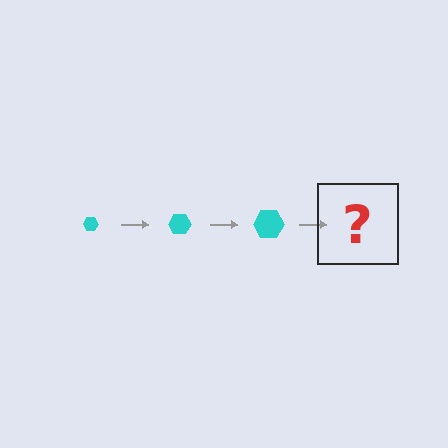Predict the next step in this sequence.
The next step is a cyan hexagon, larger than the previous one.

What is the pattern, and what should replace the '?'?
The pattern is that the hexagon gets progressively larger each step. The '?' should be a cyan hexagon, larger than the previous one.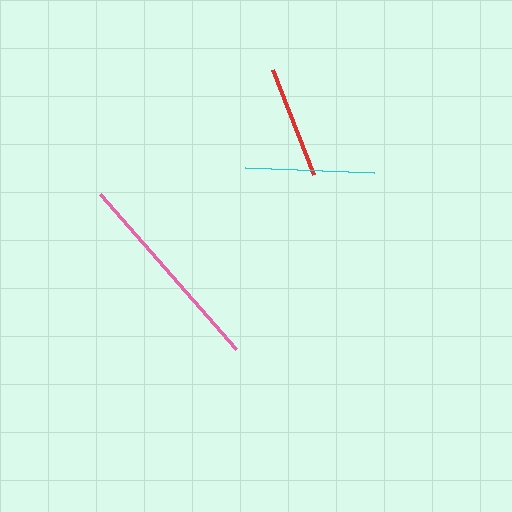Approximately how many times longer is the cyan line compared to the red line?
The cyan line is approximately 1.1 times the length of the red line.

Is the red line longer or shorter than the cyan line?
The cyan line is longer than the red line.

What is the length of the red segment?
The red segment is approximately 113 pixels long.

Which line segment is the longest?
The pink line is the longest at approximately 206 pixels.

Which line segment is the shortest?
The red line is the shortest at approximately 113 pixels.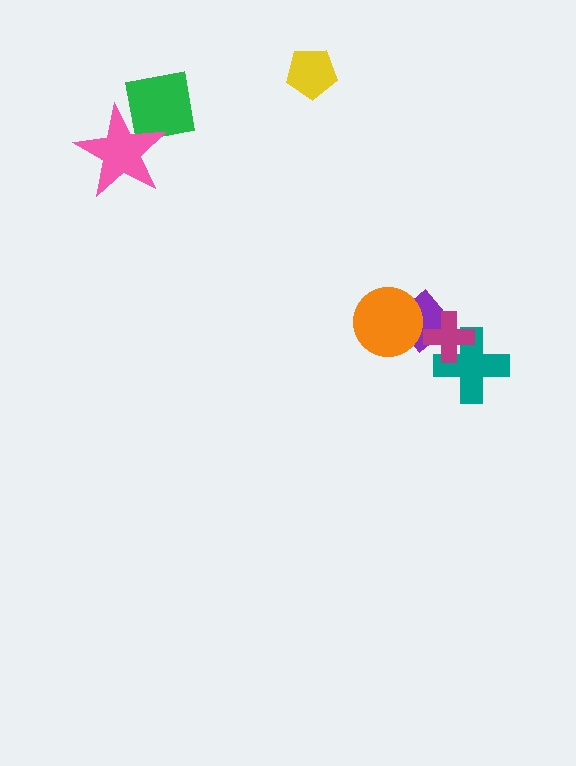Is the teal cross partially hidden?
Yes, it is partially covered by another shape.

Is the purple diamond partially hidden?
Yes, it is partially covered by another shape.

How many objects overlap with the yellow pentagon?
0 objects overlap with the yellow pentagon.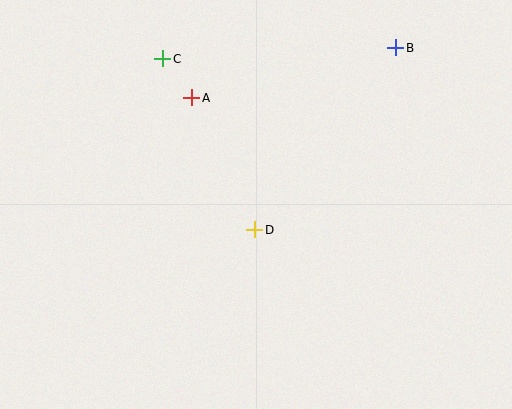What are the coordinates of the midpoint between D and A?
The midpoint between D and A is at (223, 164).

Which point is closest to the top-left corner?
Point C is closest to the top-left corner.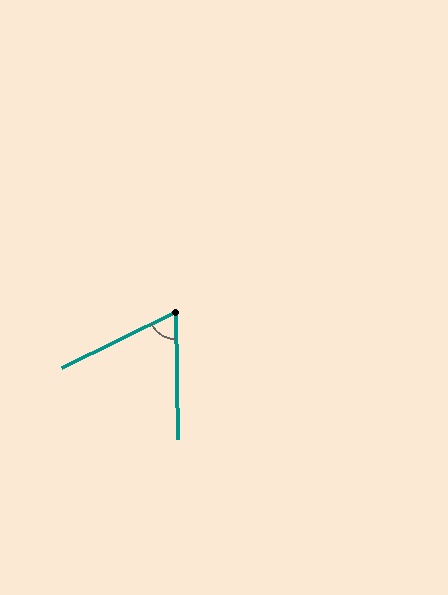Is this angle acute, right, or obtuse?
It is acute.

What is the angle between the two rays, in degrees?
Approximately 65 degrees.